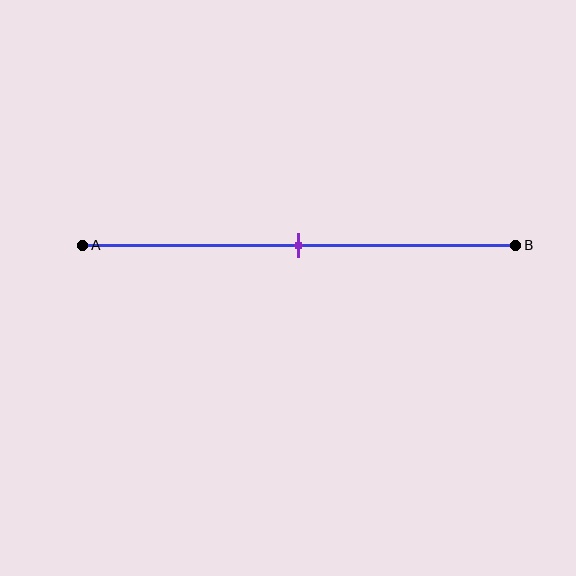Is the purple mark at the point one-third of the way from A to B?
No, the mark is at about 50% from A, not at the 33% one-third point.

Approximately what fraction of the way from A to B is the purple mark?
The purple mark is approximately 50% of the way from A to B.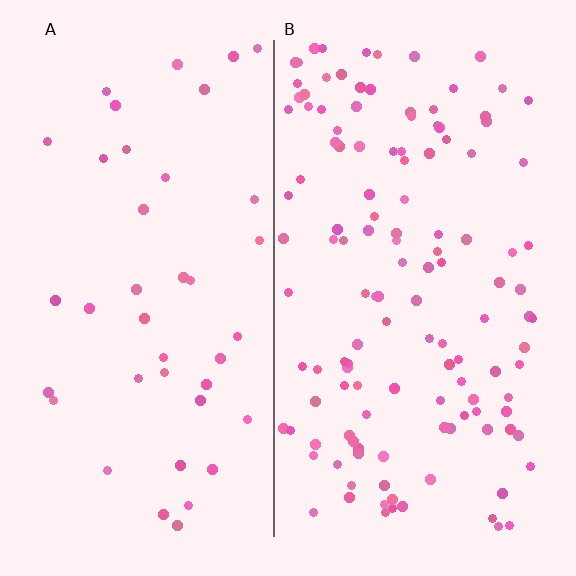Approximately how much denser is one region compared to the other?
Approximately 3.2× — region B over region A.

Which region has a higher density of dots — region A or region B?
B (the right).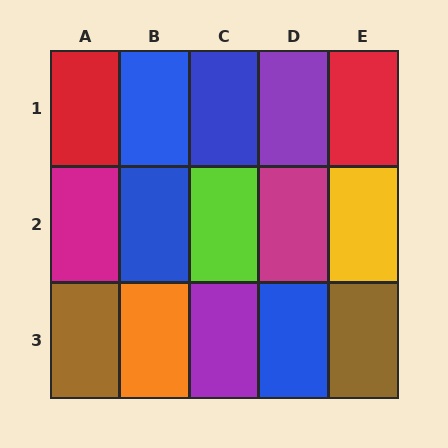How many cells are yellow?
1 cell is yellow.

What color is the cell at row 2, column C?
Lime.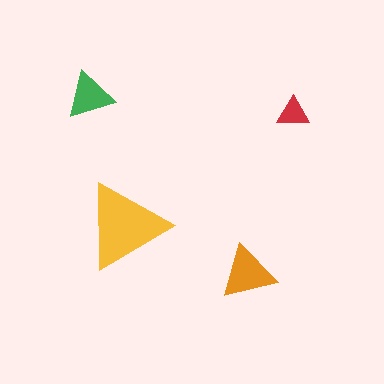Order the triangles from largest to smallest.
the yellow one, the orange one, the green one, the red one.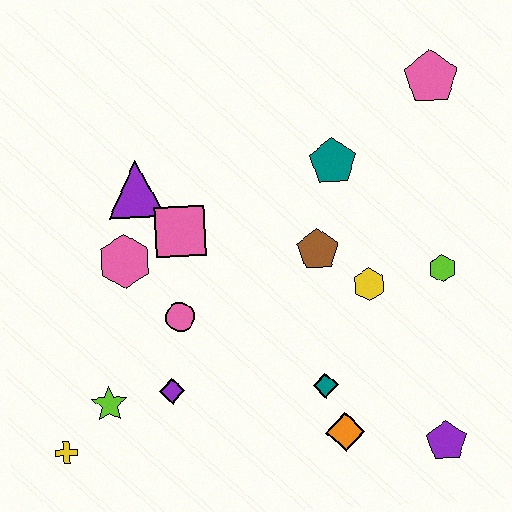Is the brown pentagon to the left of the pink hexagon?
No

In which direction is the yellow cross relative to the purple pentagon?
The yellow cross is to the left of the purple pentagon.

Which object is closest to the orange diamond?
The teal diamond is closest to the orange diamond.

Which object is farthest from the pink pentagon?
The yellow cross is farthest from the pink pentagon.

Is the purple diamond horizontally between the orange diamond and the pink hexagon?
Yes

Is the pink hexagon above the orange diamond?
Yes